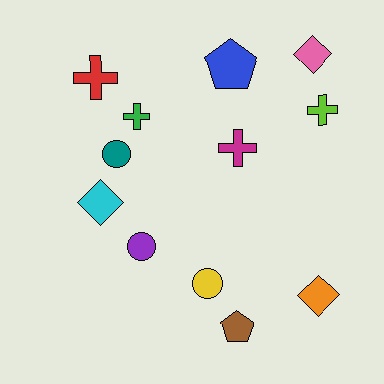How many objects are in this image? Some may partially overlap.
There are 12 objects.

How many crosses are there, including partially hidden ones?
There are 4 crosses.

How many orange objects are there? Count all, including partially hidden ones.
There is 1 orange object.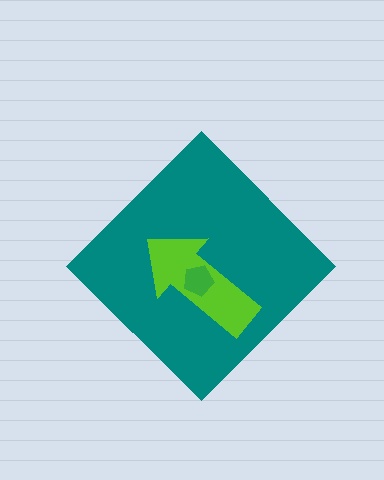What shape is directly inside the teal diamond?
The lime arrow.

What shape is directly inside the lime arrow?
The green pentagon.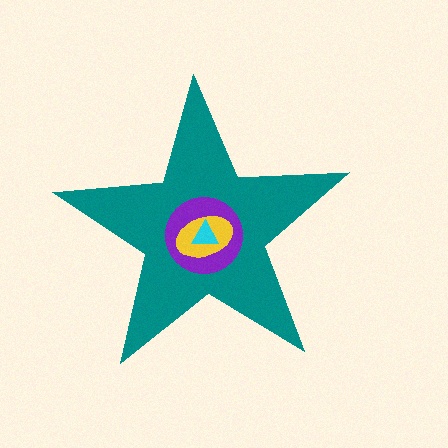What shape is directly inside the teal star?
The purple circle.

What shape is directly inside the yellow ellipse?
The cyan triangle.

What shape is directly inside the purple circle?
The yellow ellipse.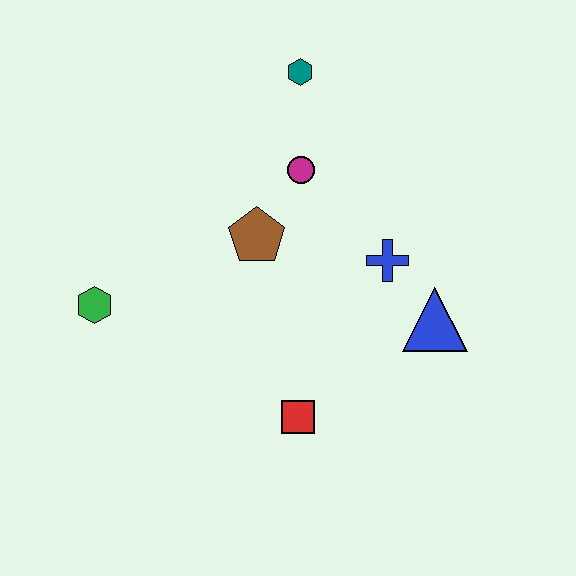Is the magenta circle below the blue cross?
No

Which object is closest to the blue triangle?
The blue cross is closest to the blue triangle.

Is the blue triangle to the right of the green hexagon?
Yes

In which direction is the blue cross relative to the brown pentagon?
The blue cross is to the right of the brown pentagon.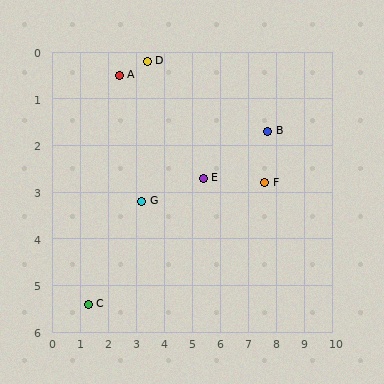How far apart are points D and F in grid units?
Points D and F are about 4.9 grid units apart.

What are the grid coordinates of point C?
Point C is at approximately (1.3, 5.4).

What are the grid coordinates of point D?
Point D is at approximately (3.4, 0.2).